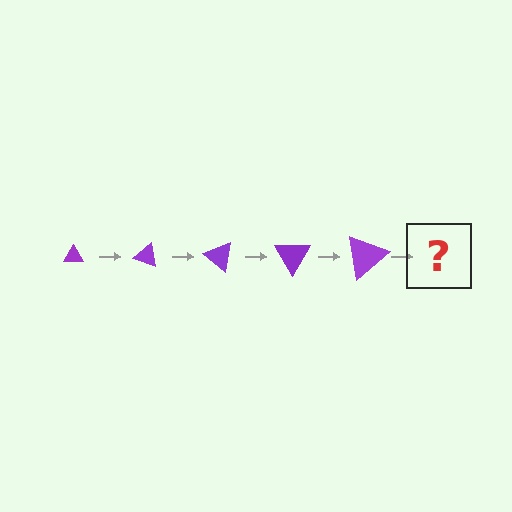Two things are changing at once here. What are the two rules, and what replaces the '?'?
The two rules are that the triangle grows larger each step and it rotates 20 degrees each step. The '?' should be a triangle, larger than the previous one and rotated 100 degrees from the start.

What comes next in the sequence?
The next element should be a triangle, larger than the previous one and rotated 100 degrees from the start.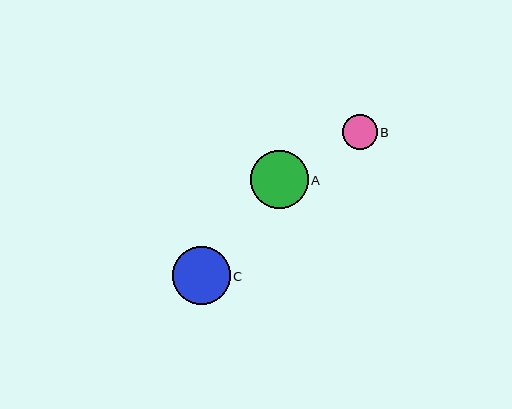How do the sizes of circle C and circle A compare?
Circle C and circle A are approximately the same size.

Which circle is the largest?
Circle C is the largest with a size of approximately 58 pixels.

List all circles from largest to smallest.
From largest to smallest: C, A, B.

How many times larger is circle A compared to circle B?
Circle A is approximately 1.7 times the size of circle B.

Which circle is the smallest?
Circle B is the smallest with a size of approximately 35 pixels.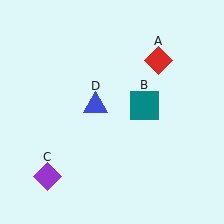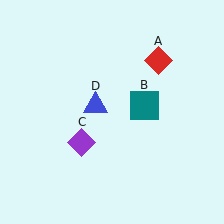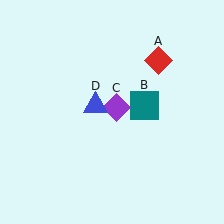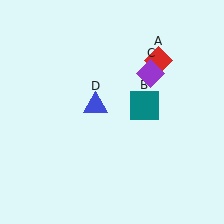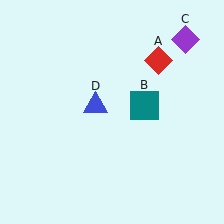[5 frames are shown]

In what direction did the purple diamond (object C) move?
The purple diamond (object C) moved up and to the right.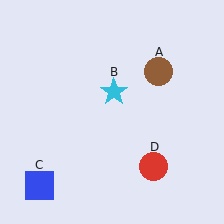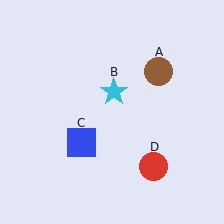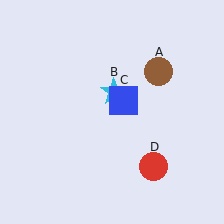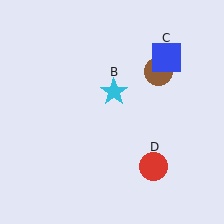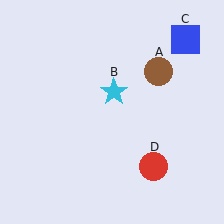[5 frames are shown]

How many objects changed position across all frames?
1 object changed position: blue square (object C).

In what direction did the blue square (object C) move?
The blue square (object C) moved up and to the right.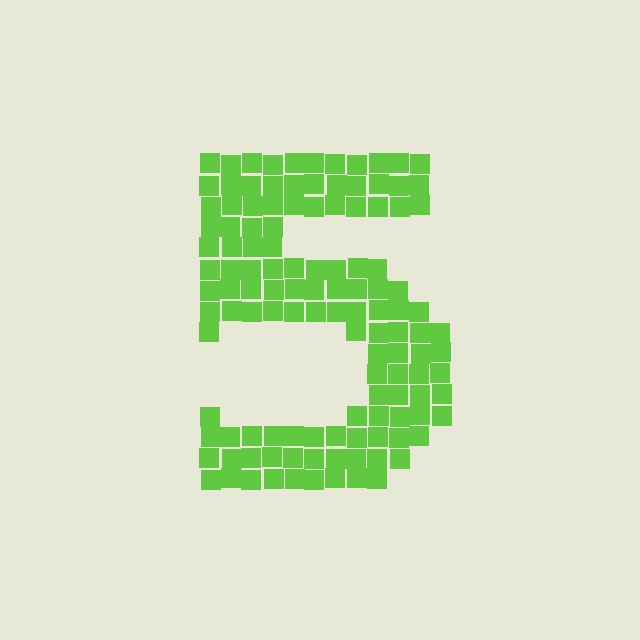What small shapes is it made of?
It is made of small squares.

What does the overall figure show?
The overall figure shows the digit 5.